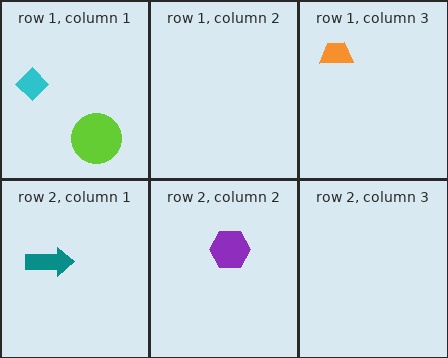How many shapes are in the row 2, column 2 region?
1.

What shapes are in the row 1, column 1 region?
The cyan diamond, the lime circle.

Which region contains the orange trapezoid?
The row 1, column 3 region.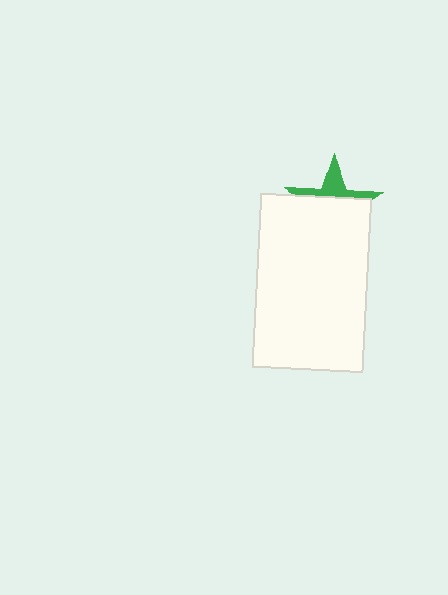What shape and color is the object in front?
The object in front is a white rectangle.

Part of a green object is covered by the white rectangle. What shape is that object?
It is a star.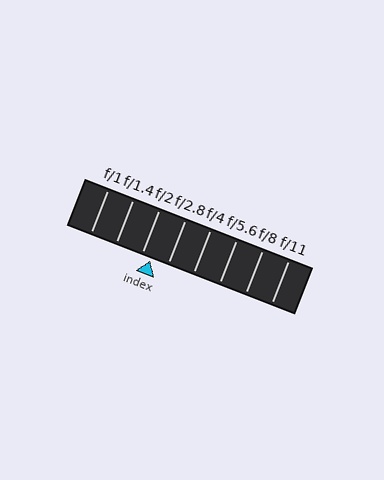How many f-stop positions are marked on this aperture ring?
There are 8 f-stop positions marked.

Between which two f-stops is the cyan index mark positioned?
The index mark is between f/2 and f/2.8.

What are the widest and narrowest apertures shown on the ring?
The widest aperture shown is f/1 and the narrowest is f/11.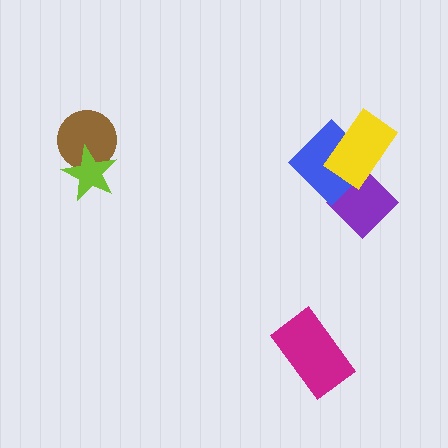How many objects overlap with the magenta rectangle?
0 objects overlap with the magenta rectangle.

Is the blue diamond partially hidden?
Yes, it is partially covered by another shape.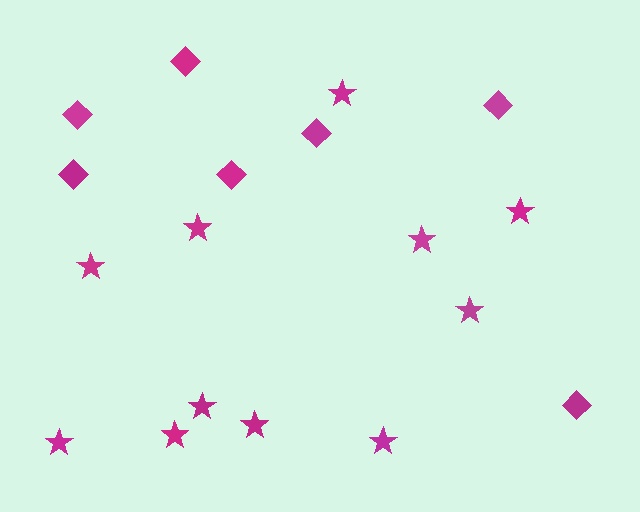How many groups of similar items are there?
There are 2 groups: one group of diamonds (7) and one group of stars (11).